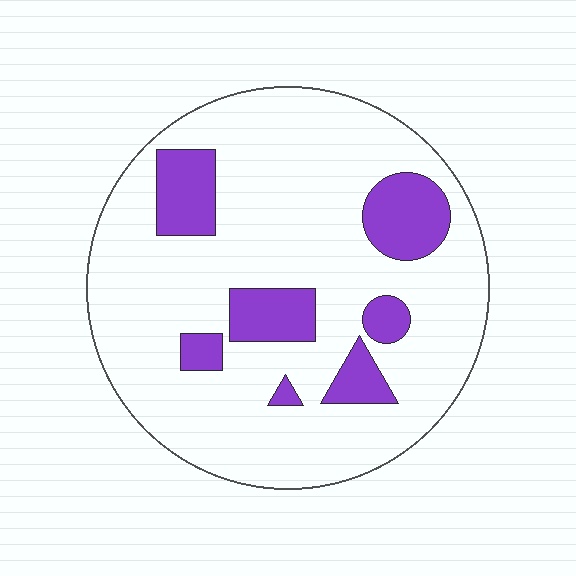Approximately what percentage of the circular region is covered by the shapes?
Approximately 20%.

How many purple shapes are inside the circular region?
7.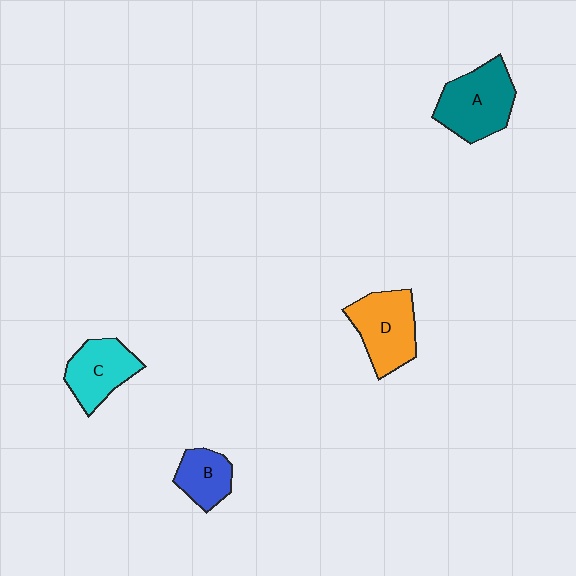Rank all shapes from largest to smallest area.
From largest to smallest: A (teal), D (orange), C (cyan), B (blue).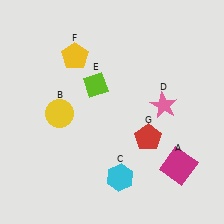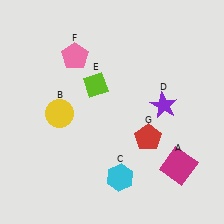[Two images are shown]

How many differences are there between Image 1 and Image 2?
There are 2 differences between the two images.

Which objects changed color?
D changed from pink to purple. F changed from yellow to pink.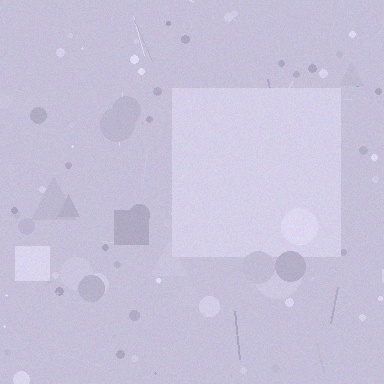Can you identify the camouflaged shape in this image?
The camouflaged shape is a square.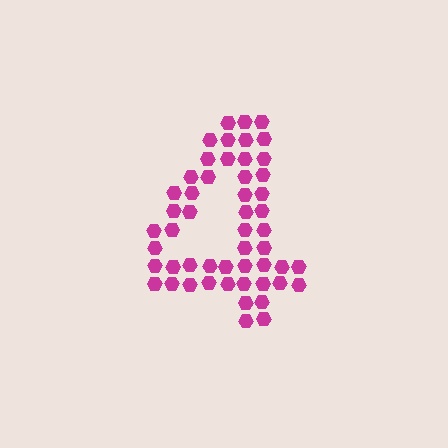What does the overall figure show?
The overall figure shows the digit 4.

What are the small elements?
The small elements are hexagons.